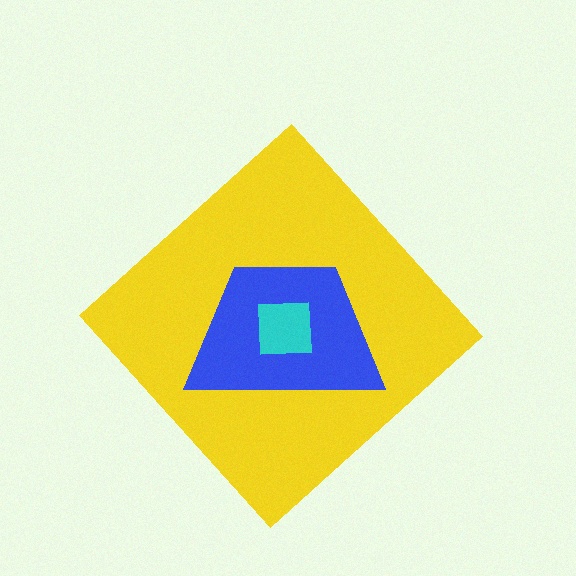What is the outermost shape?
The yellow diamond.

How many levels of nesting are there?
3.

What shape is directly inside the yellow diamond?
The blue trapezoid.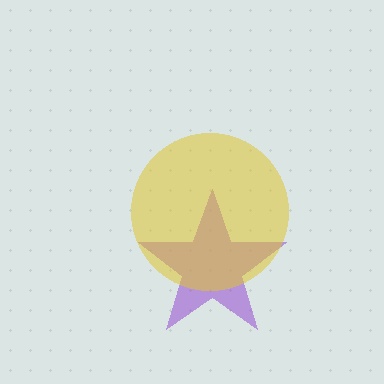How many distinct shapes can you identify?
There are 2 distinct shapes: a purple star, a yellow circle.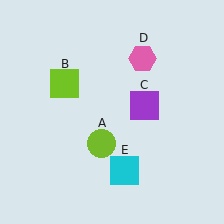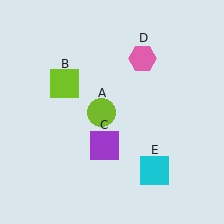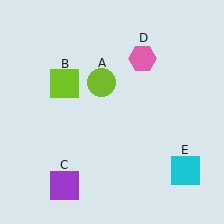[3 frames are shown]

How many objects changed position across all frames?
3 objects changed position: lime circle (object A), purple square (object C), cyan square (object E).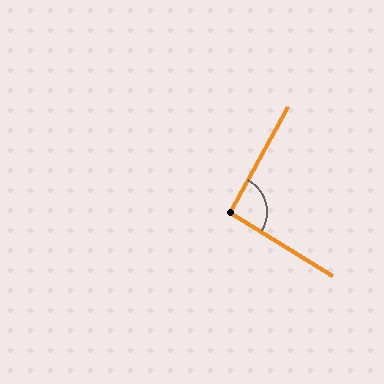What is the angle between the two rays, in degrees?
Approximately 94 degrees.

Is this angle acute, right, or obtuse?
It is approximately a right angle.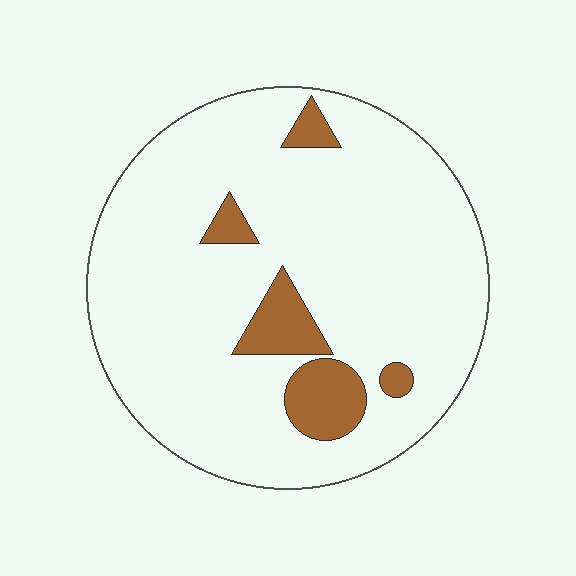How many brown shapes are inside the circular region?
5.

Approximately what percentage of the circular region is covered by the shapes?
Approximately 10%.